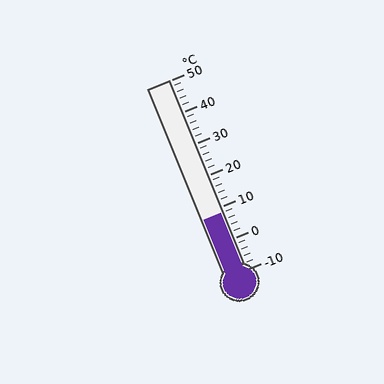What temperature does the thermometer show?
The thermometer shows approximately 8°C.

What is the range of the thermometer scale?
The thermometer scale ranges from -10°C to 50°C.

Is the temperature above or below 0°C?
The temperature is above 0°C.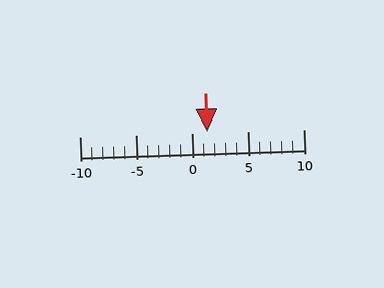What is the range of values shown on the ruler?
The ruler shows values from -10 to 10.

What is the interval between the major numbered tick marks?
The major tick marks are spaced 5 units apart.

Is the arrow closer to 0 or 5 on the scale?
The arrow is closer to 0.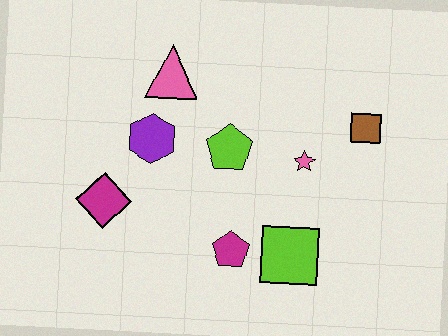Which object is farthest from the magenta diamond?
The brown square is farthest from the magenta diamond.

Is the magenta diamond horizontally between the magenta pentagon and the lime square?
No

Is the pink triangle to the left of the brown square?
Yes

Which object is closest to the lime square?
The magenta pentagon is closest to the lime square.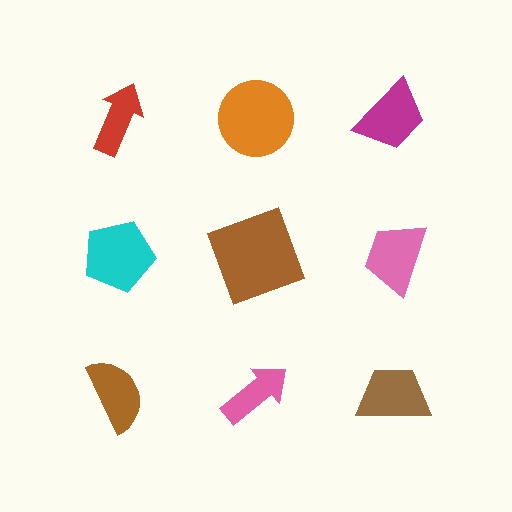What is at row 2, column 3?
A pink trapezoid.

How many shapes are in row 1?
3 shapes.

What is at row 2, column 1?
A cyan pentagon.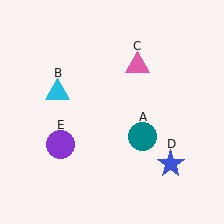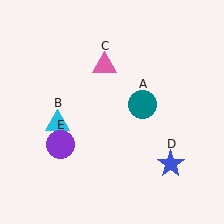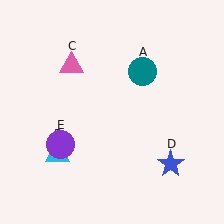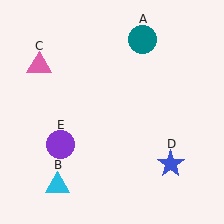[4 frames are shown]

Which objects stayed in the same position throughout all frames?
Blue star (object D) and purple circle (object E) remained stationary.